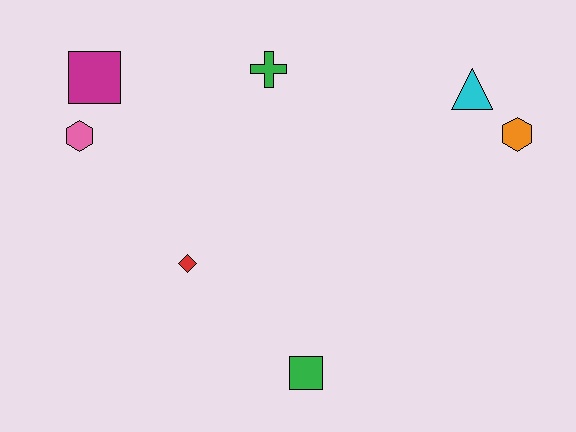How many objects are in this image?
There are 7 objects.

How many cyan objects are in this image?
There is 1 cyan object.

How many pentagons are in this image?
There are no pentagons.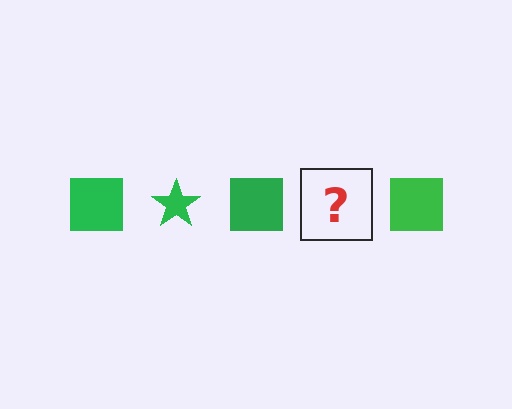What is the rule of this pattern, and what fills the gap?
The rule is that the pattern cycles through square, star shapes in green. The gap should be filled with a green star.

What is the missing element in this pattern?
The missing element is a green star.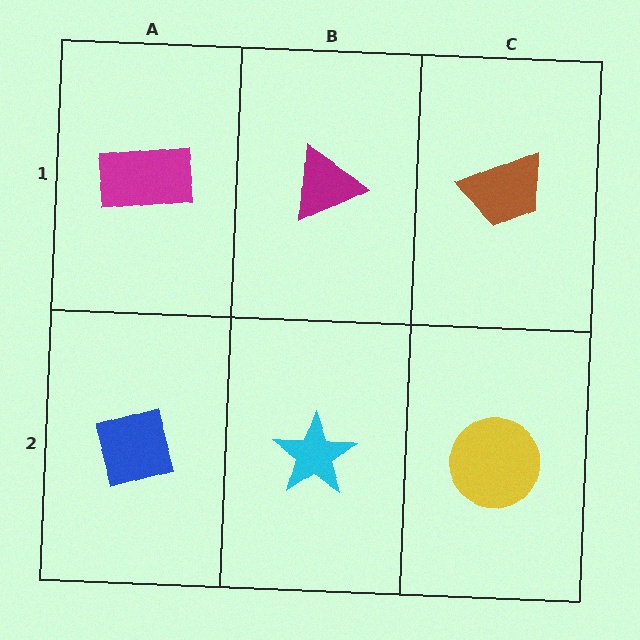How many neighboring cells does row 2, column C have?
2.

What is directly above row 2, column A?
A magenta rectangle.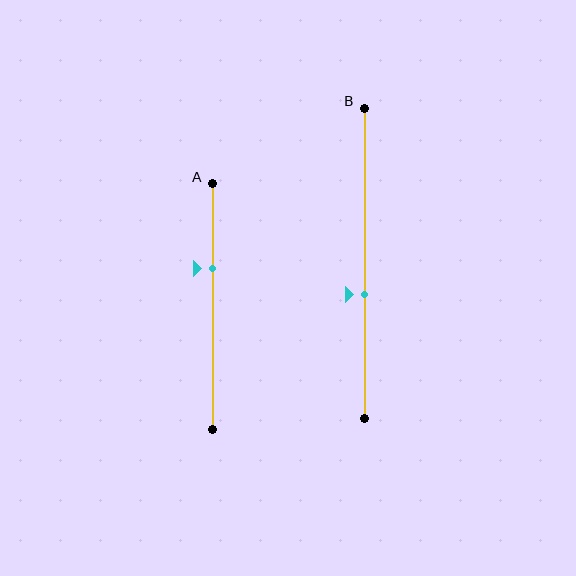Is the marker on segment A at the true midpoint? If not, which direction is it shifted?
No, the marker on segment A is shifted upward by about 15% of the segment length.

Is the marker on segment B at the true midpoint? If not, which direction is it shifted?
No, the marker on segment B is shifted downward by about 10% of the segment length.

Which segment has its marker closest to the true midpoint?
Segment B has its marker closest to the true midpoint.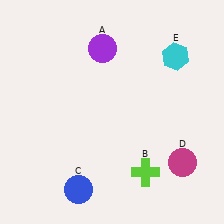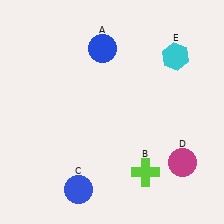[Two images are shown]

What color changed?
The circle (A) changed from purple in Image 1 to blue in Image 2.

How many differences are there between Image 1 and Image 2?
There is 1 difference between the two images.